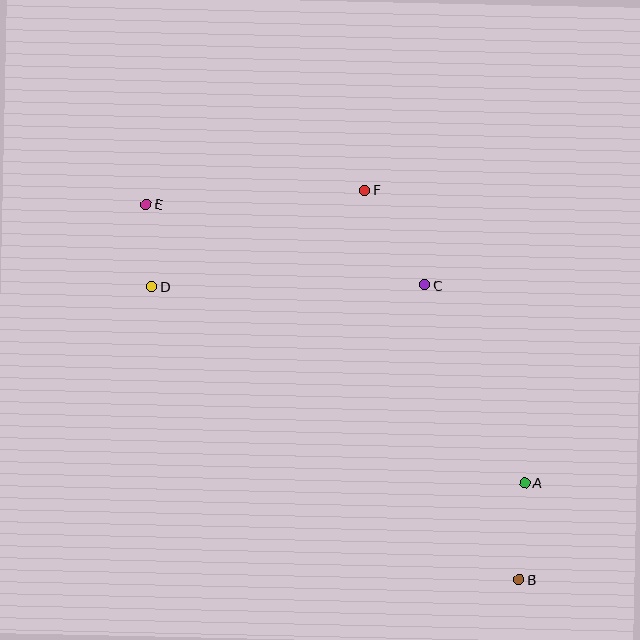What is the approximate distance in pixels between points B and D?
The distance between B and D is approximately 470 pixels.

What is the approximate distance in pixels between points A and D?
The distance between A and D is approximately 422 pixels.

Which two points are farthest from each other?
Points B and E are farthest from each other.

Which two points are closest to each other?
Points D and E are closest to each other.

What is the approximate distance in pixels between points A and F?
The distance between A and F is approximately 333 pixels.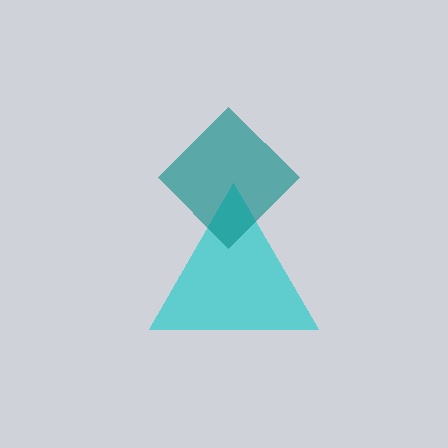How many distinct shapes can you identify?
There are 2 distinct shapes: a cyan triangle, a teal diamond.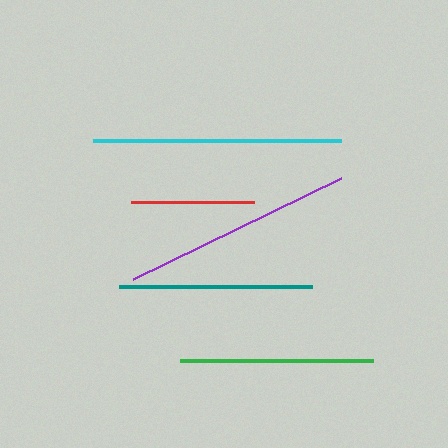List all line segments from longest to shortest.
From longest to shortest: cyan, purple, green, teal, red.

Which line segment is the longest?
The cyan line is the longest at approximately 248 pixels.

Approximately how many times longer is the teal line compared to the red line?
The teal line is approximately 1.6 times the length of the red line.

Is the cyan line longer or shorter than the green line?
The cyan line is longer than the green line.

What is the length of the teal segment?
The teal segment is approximately 192 pixels long.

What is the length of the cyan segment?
The cyan segment is approximately 248 pixels long.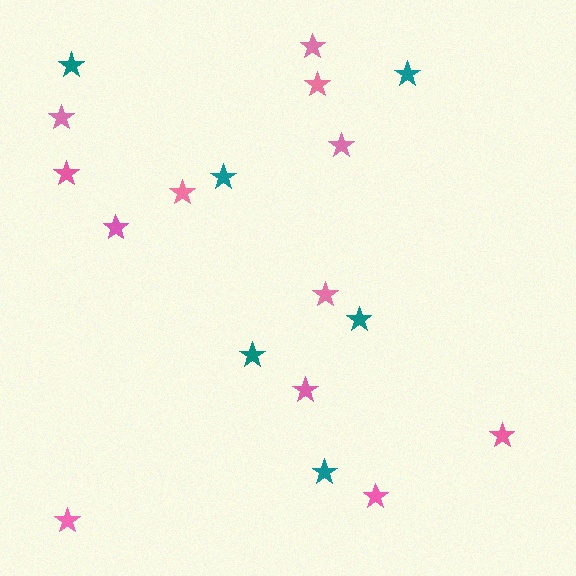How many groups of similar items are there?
There are 2 groups: one group of pink stars (12) and one group of teal stars (6).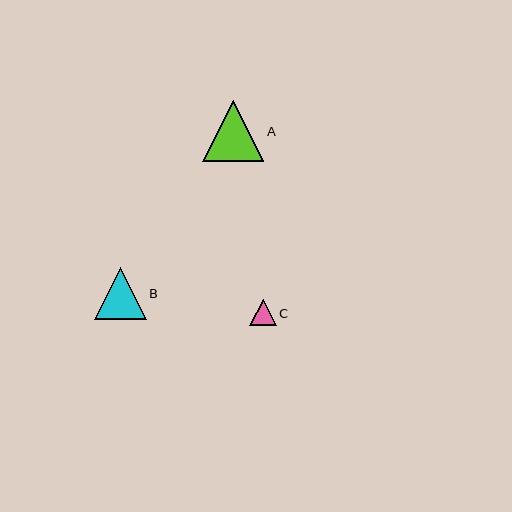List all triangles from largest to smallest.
From largest to smallest: A, B, C.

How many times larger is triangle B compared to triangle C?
Triangle B is approximately 2.0 times the size of triangle C.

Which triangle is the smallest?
Triangle C is the smallest with a size of approximately 26 pixels.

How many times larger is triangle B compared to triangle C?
Triangle B is approximately 2.0 times the size of triangle C.